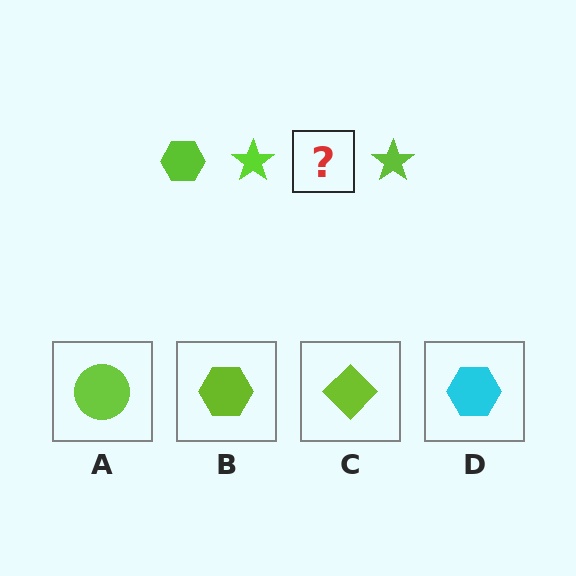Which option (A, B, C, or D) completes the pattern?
B.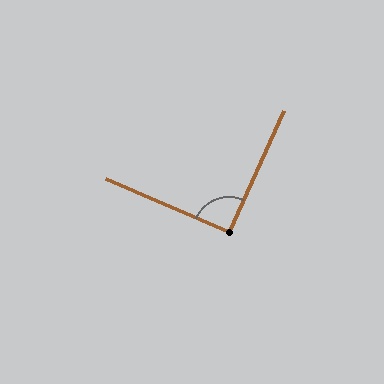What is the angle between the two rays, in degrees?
Approximately 91 degrees.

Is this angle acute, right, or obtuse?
It is approximately a right angle.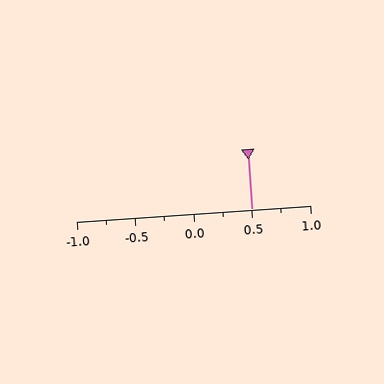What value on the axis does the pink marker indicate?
The marker indicates approximately 0.5.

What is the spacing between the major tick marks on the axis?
The major ticks are spaced 0.5 apart.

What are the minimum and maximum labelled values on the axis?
The axis runs from -1.0 to 1.0.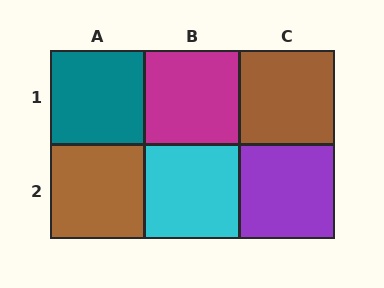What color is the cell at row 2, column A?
Brown.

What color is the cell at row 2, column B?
Cyan.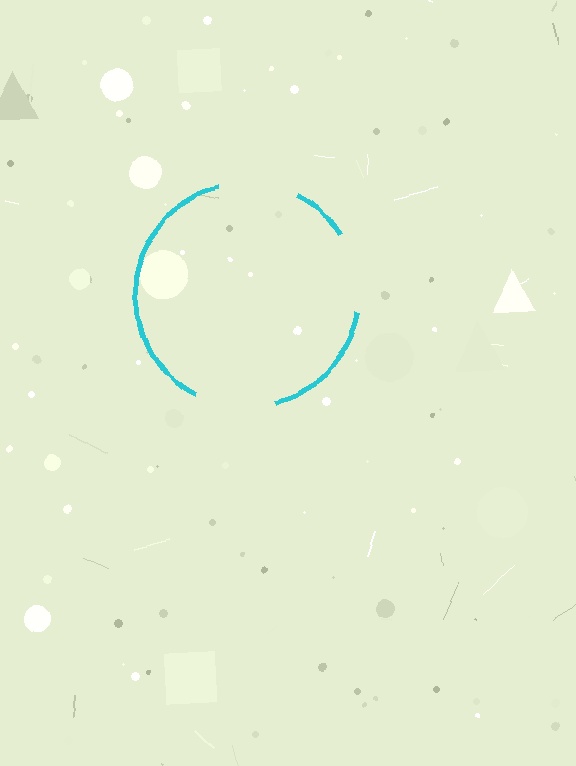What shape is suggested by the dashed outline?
The dashed outline suggests a circle.